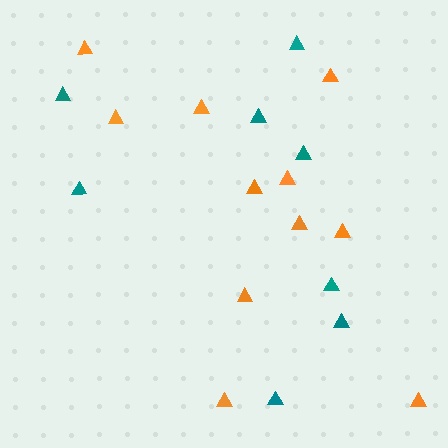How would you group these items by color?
There are 2 groups: one group of orange triangles (11) and one group of teal triangles (8).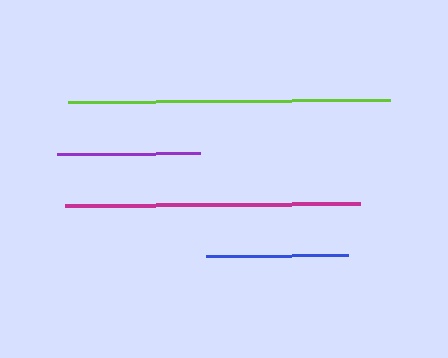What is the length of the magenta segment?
The magenta segment is approximately 295 pixels long.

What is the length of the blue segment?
The blue segment is approximately 142 pixels long.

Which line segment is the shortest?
The blue line is the shortest at approximately 142 pixels.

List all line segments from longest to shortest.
From longest to shortest: lime, magenta, purple, blue.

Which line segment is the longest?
The lime line is the longest at approximately 321 pixels.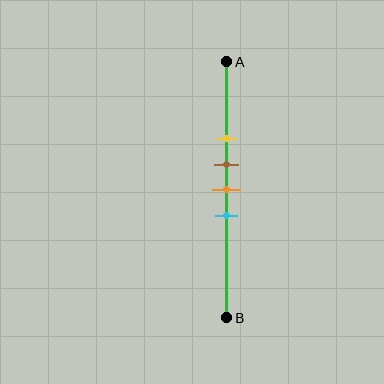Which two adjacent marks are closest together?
The brown and orange marks are the closest adjacent pair.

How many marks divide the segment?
There are 4 marks dividing the segment.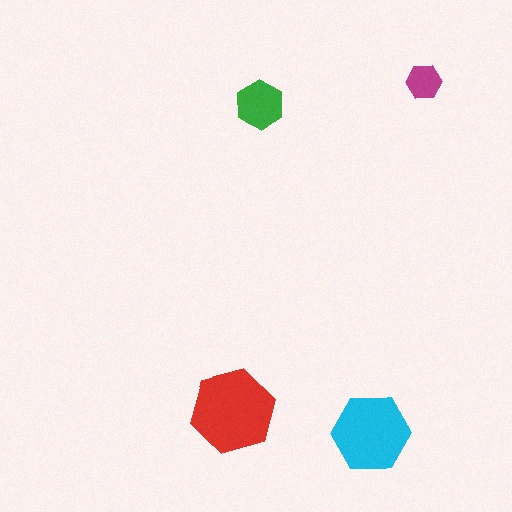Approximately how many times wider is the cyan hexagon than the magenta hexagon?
About 2 times wider.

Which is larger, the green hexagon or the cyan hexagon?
The cyan one.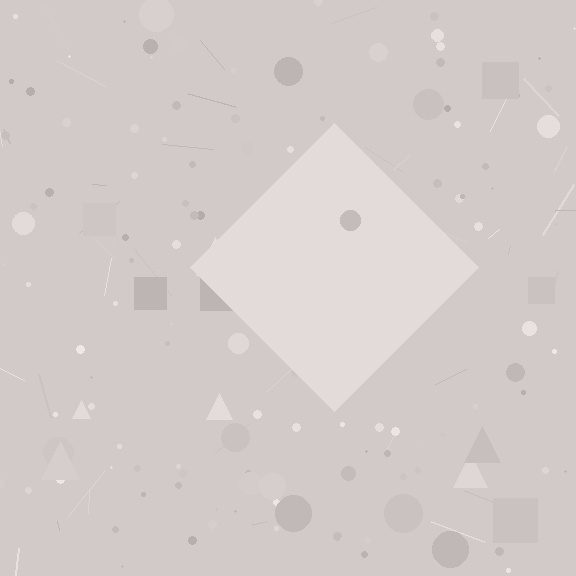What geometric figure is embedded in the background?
A diamond is embedded in the background.